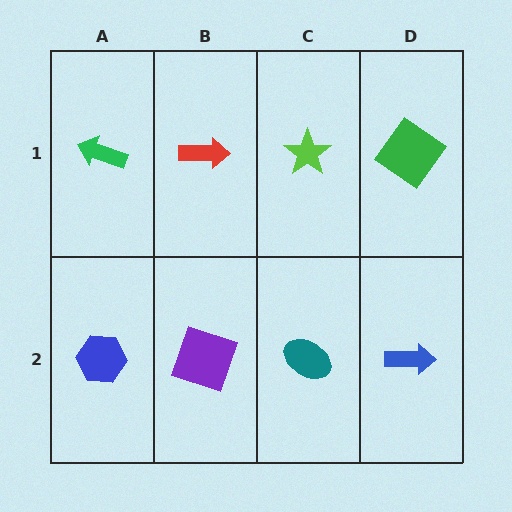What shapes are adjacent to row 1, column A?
A blue hexagon (row 2, column A), a red arrow (row 1, column B).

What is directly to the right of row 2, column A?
A purple square.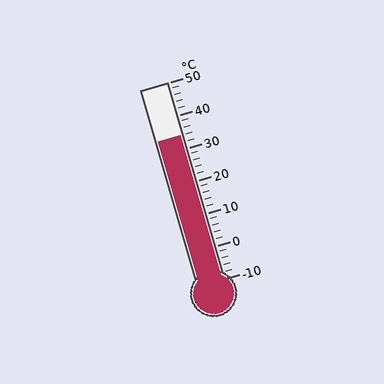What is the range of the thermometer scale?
The thermometer scale ranges from -10°C to 50°C.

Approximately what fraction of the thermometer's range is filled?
The thermometer is filled to approximately 75% of its range.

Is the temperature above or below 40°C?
The temperature is below 40°C.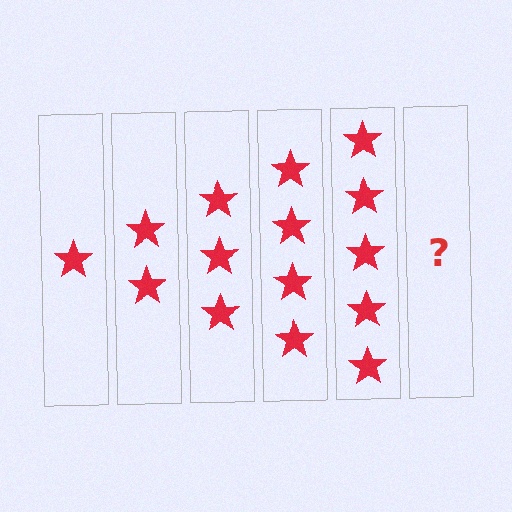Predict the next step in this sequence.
The next step is 6 stars.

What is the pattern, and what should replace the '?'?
The pattern is that each step adds one more star. The '?' should be 6 stars.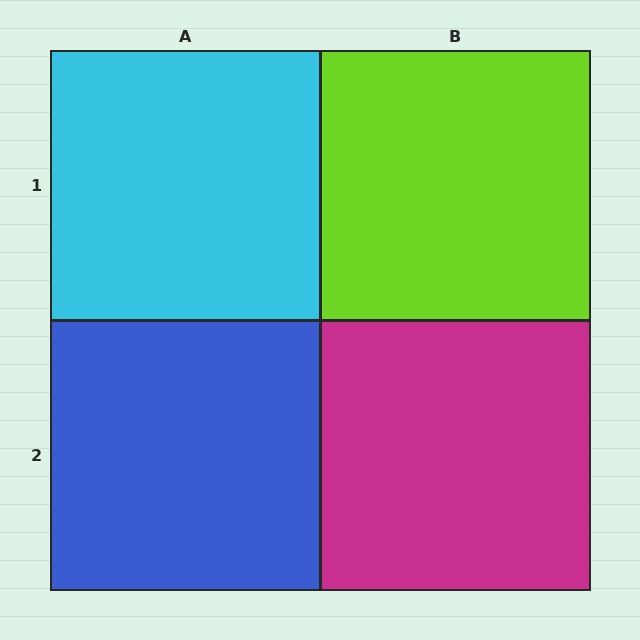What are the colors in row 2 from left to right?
Blue, magenta.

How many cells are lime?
1 cell is lime.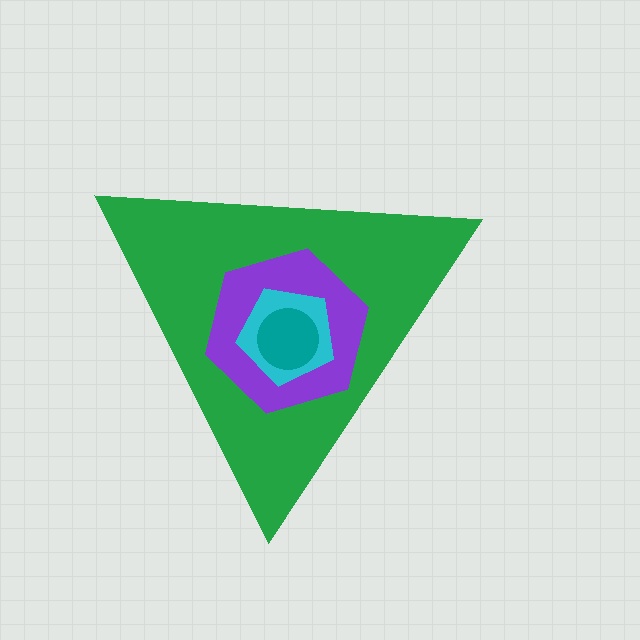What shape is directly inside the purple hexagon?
The cyan pentagon.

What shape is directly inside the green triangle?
The purple hexagon.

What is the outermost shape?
The green triangle.